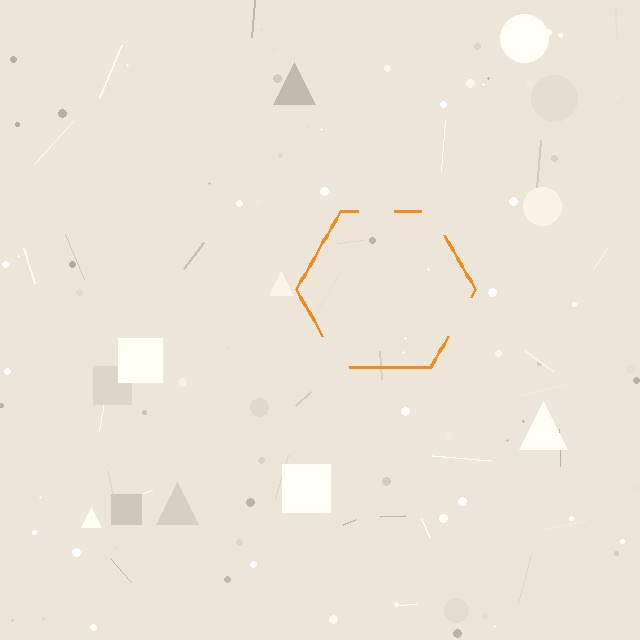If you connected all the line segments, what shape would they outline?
They would outline a hexagon.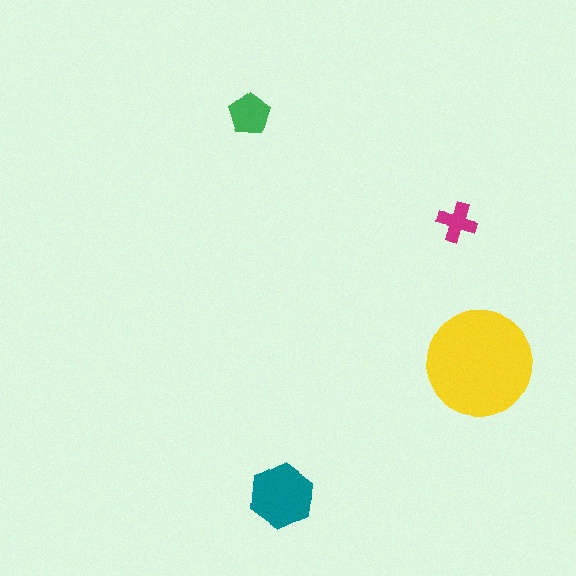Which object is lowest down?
The teal hexagon is bottommost.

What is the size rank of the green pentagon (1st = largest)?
3rd.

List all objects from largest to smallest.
The yellow circle, the teal hexagon, the green pentagon, the magenta cross.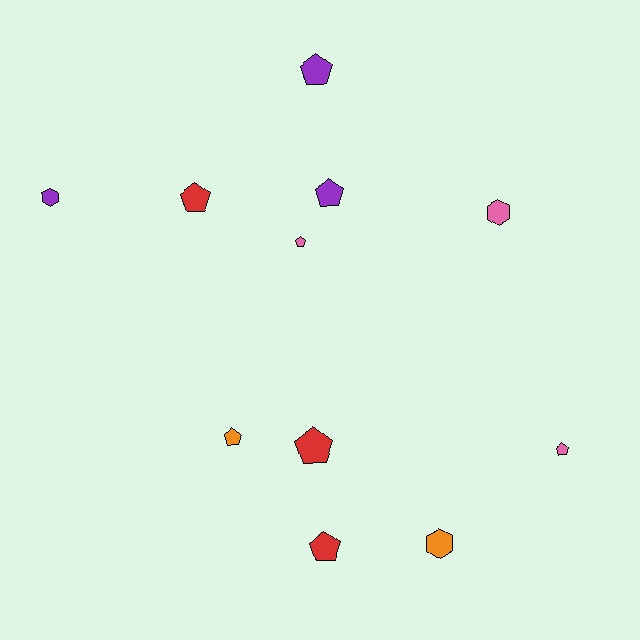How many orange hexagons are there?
There is 1 orange hexagon.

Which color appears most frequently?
Purple, with 3 objects.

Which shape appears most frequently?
Pentagon, with 8 objects.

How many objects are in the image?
There are 11 objects.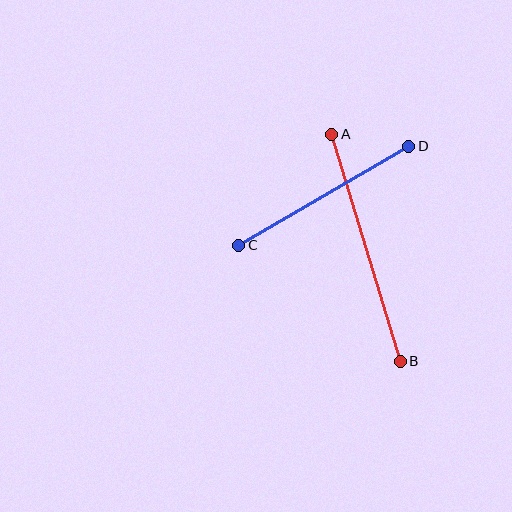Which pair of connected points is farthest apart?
Points A and B are farthest apart.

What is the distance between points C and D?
The distance is approximately 197 pixels.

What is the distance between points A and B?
The distance is approximately 237 pixels.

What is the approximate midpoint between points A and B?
The midpoint is at approximately (366, 248) pixels.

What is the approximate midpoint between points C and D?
The midpoint is at approximately (324, 196) pixels.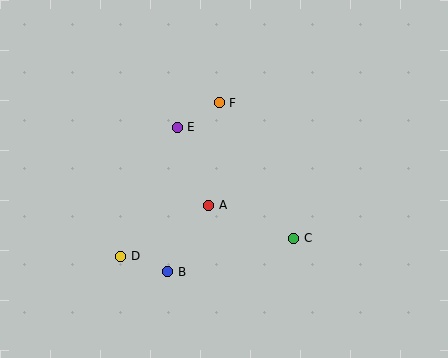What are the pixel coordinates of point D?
Point D is at (121, 256).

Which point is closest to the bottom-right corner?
Point C is closest to the bottom-right corner.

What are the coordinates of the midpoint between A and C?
The midpoint between A and C is at (251, 222).